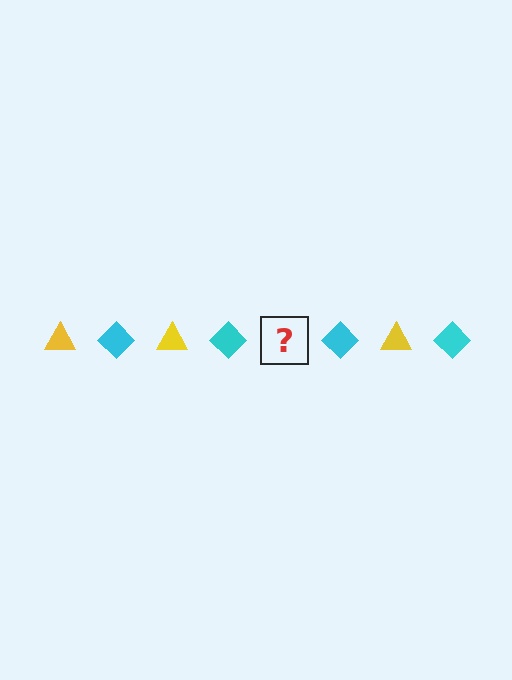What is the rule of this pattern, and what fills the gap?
The rule is that the pattern alternates between yellow triangle and cyan diamond. The gap should be filled with a yellow triangle.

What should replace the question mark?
The question mark should be replaced with a yellow triangle.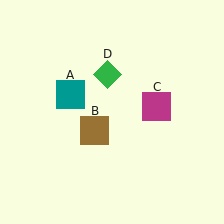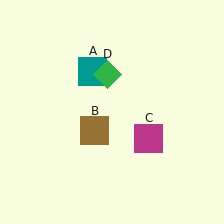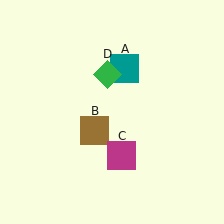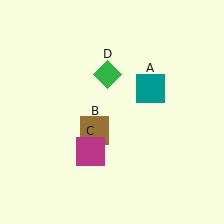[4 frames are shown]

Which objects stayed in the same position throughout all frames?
Brown square (object B) and green diamond (object D) remained stationary.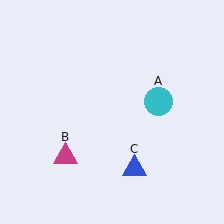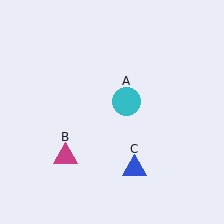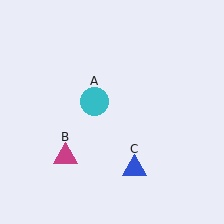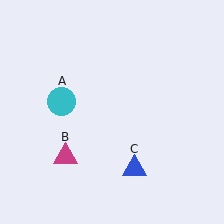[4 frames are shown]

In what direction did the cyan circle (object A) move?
The cyan circle (object A) moved left.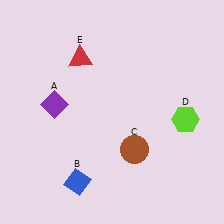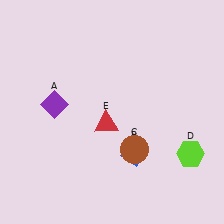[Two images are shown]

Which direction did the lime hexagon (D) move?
The lime hexagon (D) moved down.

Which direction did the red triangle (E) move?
The red triangle (E) moved down.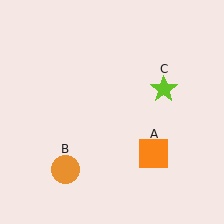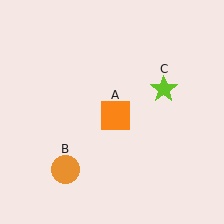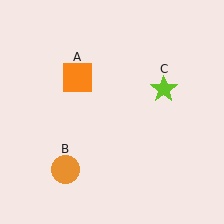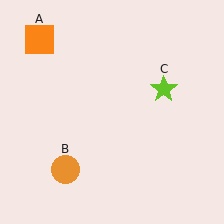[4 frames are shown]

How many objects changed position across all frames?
1 object changed position: orange square (object A).